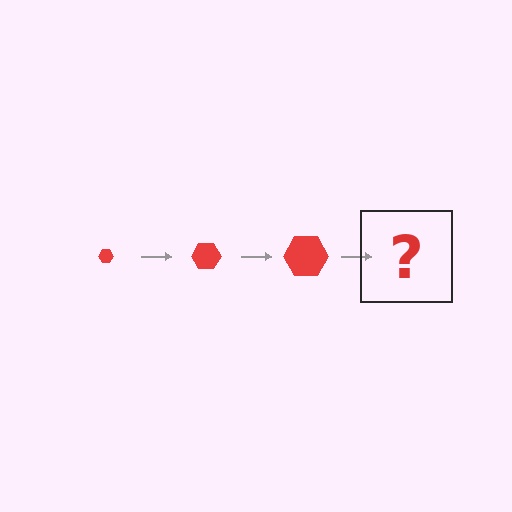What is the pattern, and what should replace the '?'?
The pattern is that the hexagon gets progressively larger each step. The '?' should be a red hexagon, larger than the previous one.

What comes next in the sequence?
The next element should be a red hexagon, larger than the previous one.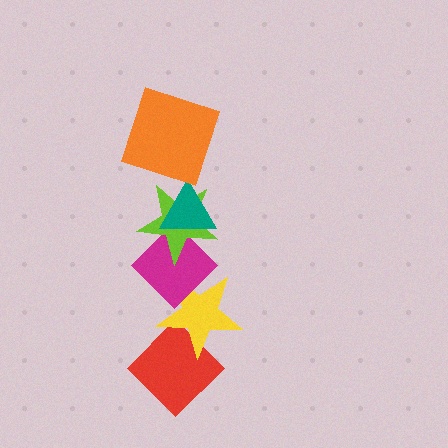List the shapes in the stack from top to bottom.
From top to bottom: the orange square, the teal triangle, the lime star, the magenta diamond, the yellow star, the red diamond.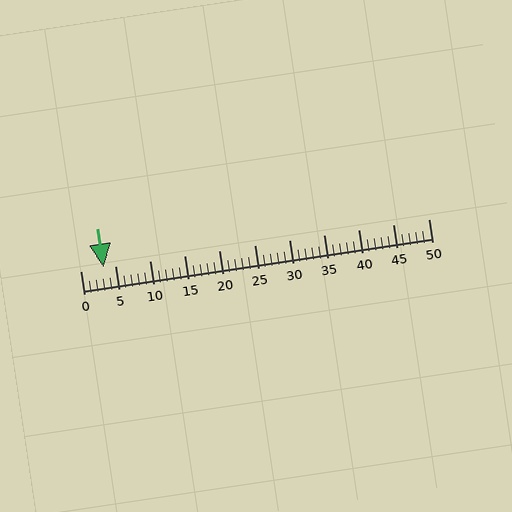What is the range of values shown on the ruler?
The ruler shows values from 0 to 50.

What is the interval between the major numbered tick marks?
The major tick marks are spaced 5 units apart.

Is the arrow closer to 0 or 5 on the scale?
The arrow is closer to 5.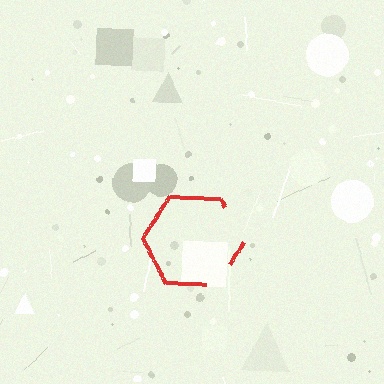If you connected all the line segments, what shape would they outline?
They would outline a hexagon.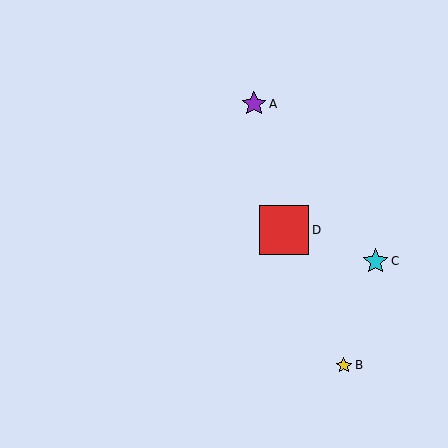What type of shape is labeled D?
Shape D is a red square.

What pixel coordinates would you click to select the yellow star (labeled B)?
Click at (344, 365) to select the yellow star B.